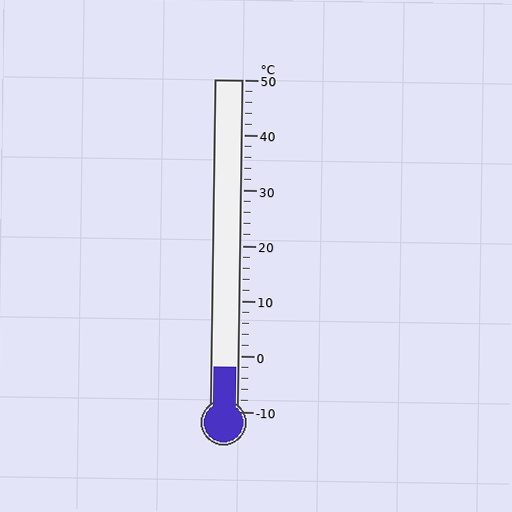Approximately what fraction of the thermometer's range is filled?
The thermometer is filled to approximately 15% of its range.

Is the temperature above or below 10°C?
The temperature is below 10°C.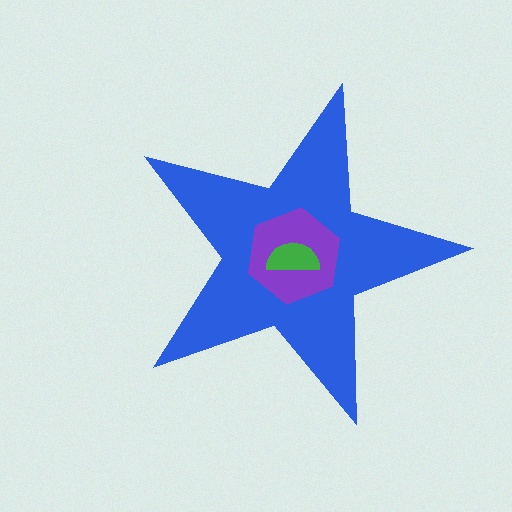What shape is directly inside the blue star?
The purple hexagon.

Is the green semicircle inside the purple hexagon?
Yes.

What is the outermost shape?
The blue star.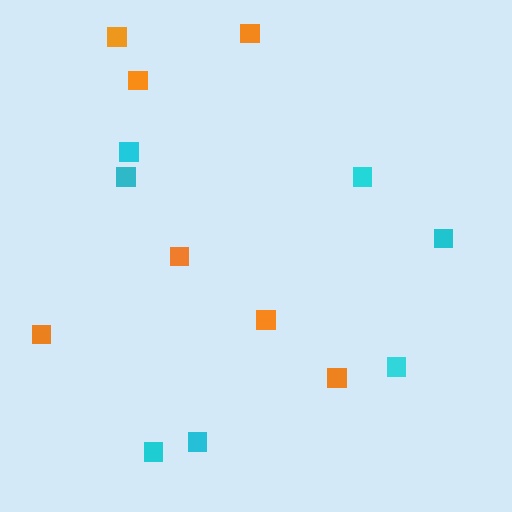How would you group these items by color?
There are 2 groups: one group of cyan squares (7) and one group of orange squares (7).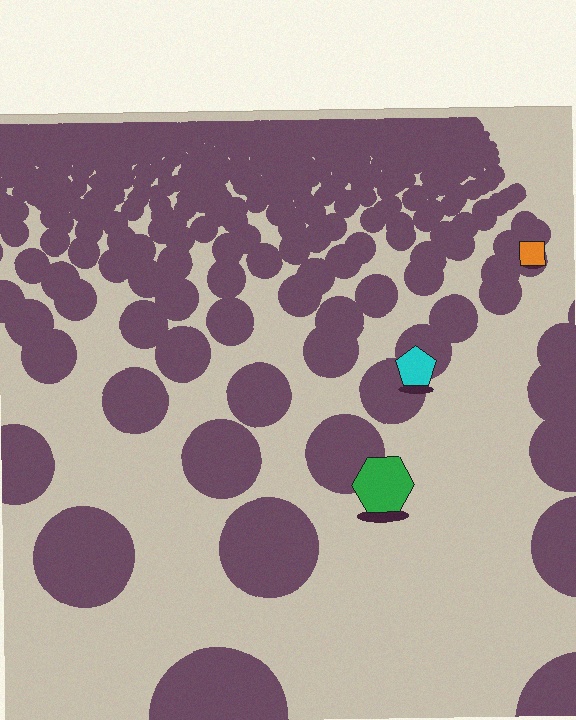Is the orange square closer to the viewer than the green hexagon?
No. The green hexagon is closer — you can tell from the texture gradient: the ground texture is coarser near it.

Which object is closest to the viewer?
The green hexagon is closest. The texture marks near it are larger and more spread out.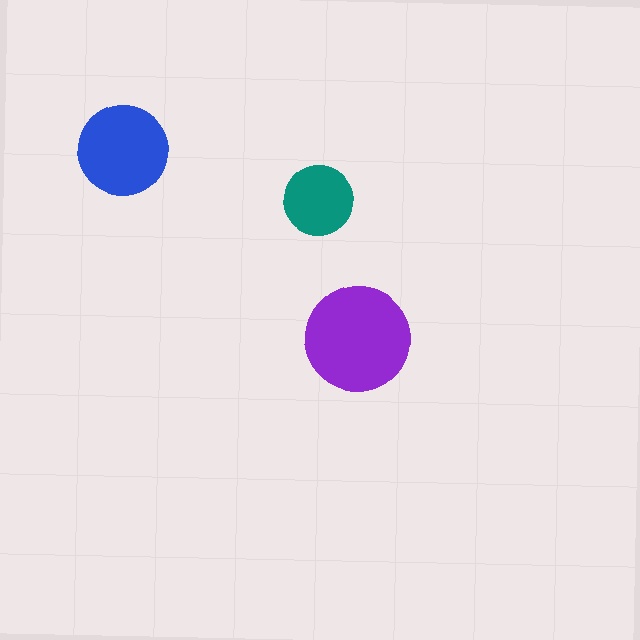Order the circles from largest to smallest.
the purple one, the blue one, the teal one.